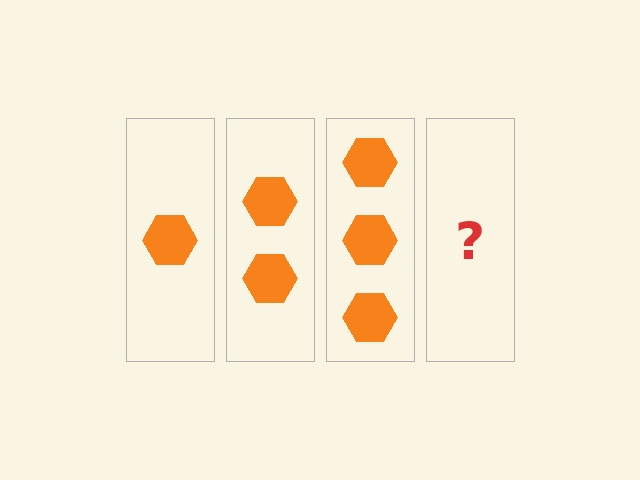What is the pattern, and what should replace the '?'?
The pattern is that each step adds one more hexagon. The '?' should be 4 hexagons.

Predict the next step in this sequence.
The next step is 4 hexagons.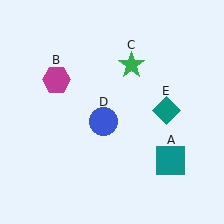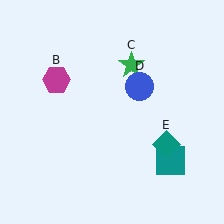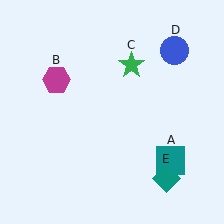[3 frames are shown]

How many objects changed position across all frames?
2 objects changed position: blue circle (object D), teal diamond (object E).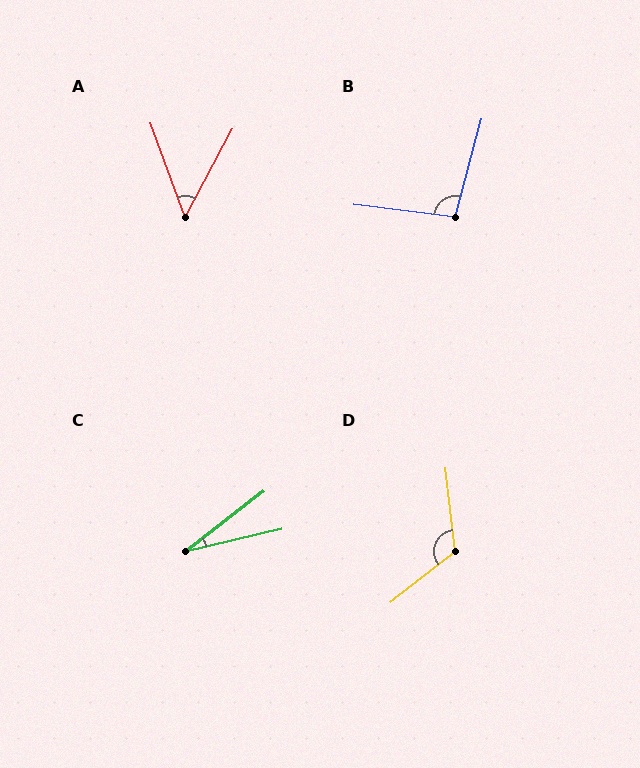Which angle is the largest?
D, at approximately 122 degrees.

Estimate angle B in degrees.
Approximately 98 degrees.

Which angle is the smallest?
C, at approximately 25 degrees.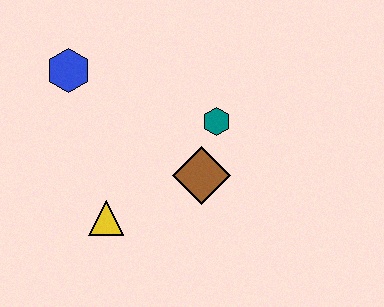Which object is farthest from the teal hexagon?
The blue hexagon is farthest from the teal hexagon.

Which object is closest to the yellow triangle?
The brown diamond is closest to the yellow triangle.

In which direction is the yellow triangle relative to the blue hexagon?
The yellow triangle is below the blue hexagon.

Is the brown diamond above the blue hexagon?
No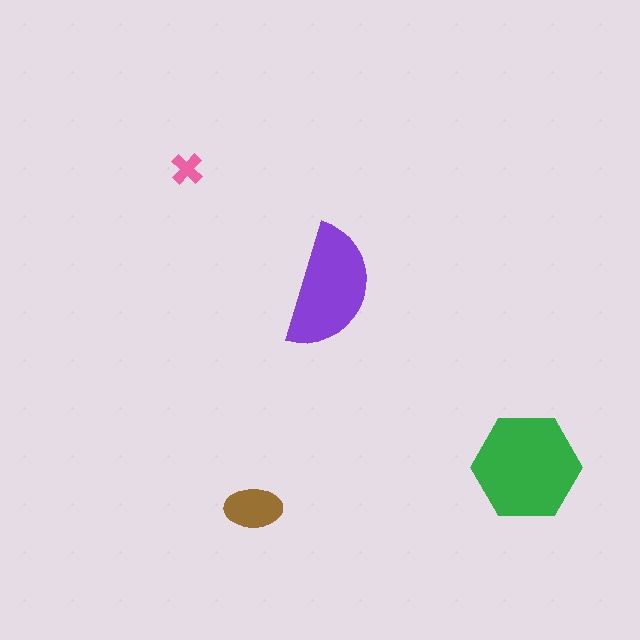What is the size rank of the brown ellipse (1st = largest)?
3rd.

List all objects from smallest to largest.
The pink cross, the brown ellipse, the purple semicircle, the green hexagon.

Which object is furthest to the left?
The pink cross is leftmost.